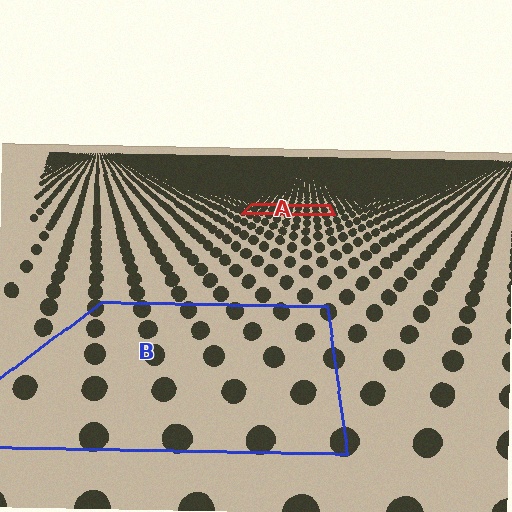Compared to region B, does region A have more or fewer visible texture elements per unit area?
Region A has more texture elements per unit area — they are packed more densely because it is farther away.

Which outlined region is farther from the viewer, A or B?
Region A is farther from the viewer — the texture elements inside it appear smaller and more densely packed.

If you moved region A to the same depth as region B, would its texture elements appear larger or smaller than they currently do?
They would appear larger. At a closer depth, the same texture elements are projected at a bigger on-screen size.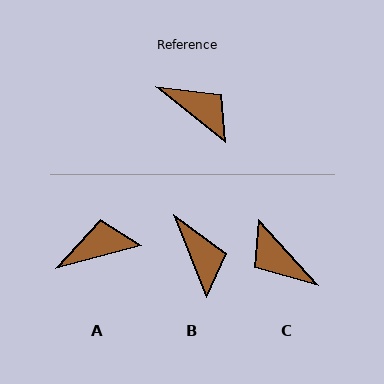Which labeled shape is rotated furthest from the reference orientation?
C, about 171 degrees away.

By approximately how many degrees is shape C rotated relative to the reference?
Approximately 171 degrees counter-clockwise.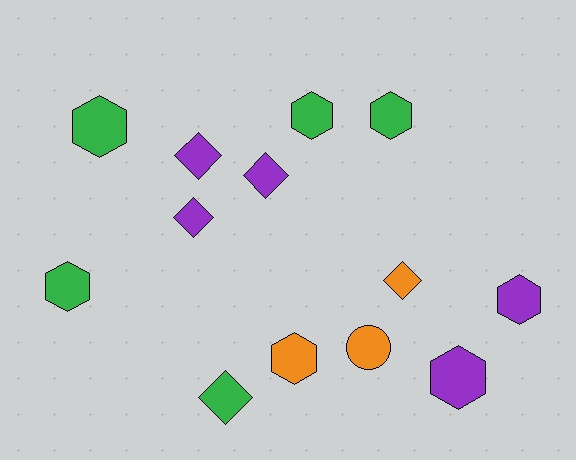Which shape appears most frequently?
Hexagon, with 7 objects.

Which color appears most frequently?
Green, with 5 objects.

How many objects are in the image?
There are 13 objects.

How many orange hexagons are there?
There is 1 orange hexagon.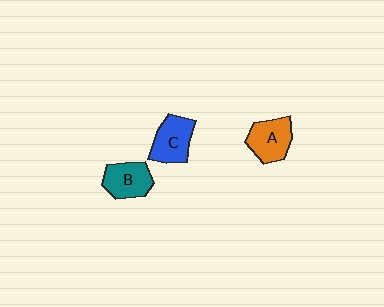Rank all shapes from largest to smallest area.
From largest to smallest: C (blue), A (orange), B (teal).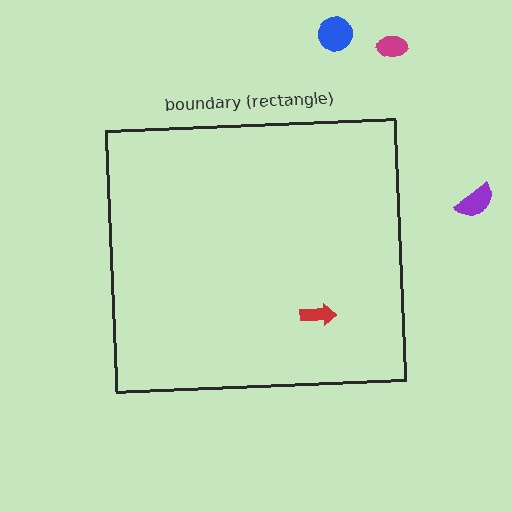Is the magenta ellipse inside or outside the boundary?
Outside.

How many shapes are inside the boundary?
1 inside, 3 outside.